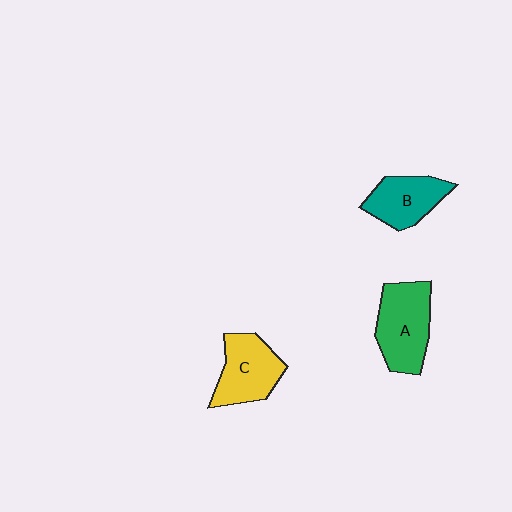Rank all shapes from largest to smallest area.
From largest to smallest: A (green), C (yellow), B (teal).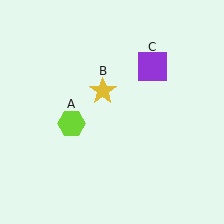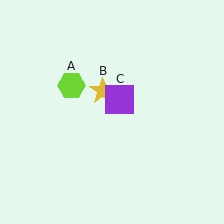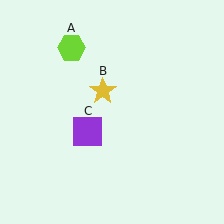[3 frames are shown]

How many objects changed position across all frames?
2 objects changed position: lime hexagon (object A), purple square (object C).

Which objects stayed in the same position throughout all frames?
Yellow star (object B) remained stationary.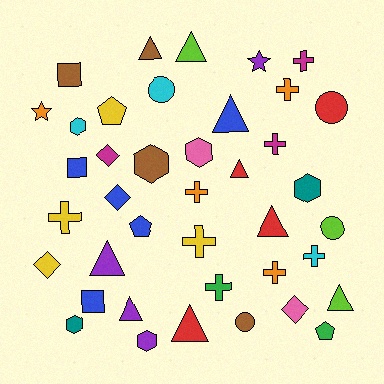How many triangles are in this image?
There are 9 triangles.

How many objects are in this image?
There are 40 objects.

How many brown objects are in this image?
There are 4 brown objects.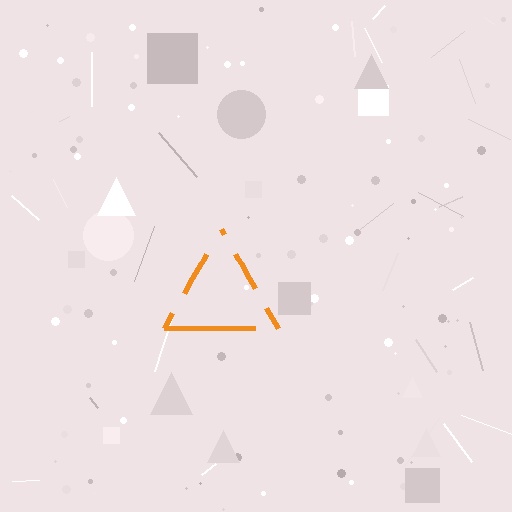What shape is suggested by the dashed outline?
The dashed outline suggests a triangle.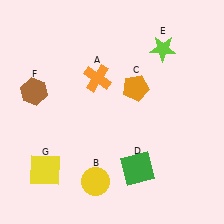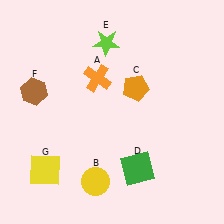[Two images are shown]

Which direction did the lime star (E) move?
The lime star (E) moved left.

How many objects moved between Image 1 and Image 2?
1 object moved between the two images.